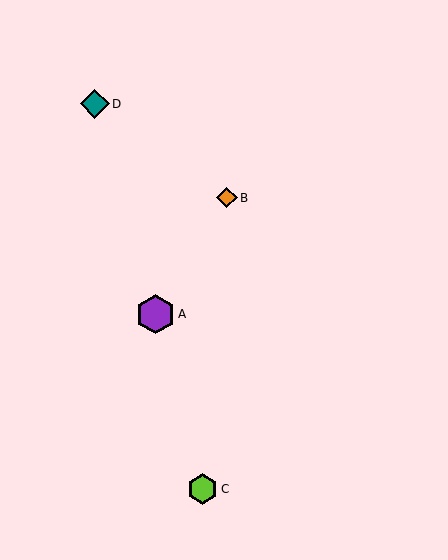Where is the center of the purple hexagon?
The center of the purple hexagon is at (155, 314).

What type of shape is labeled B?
Shape B is an orange diamond.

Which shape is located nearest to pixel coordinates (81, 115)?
The teal diamond (labeled D) at (95, 104) is nearest to that location.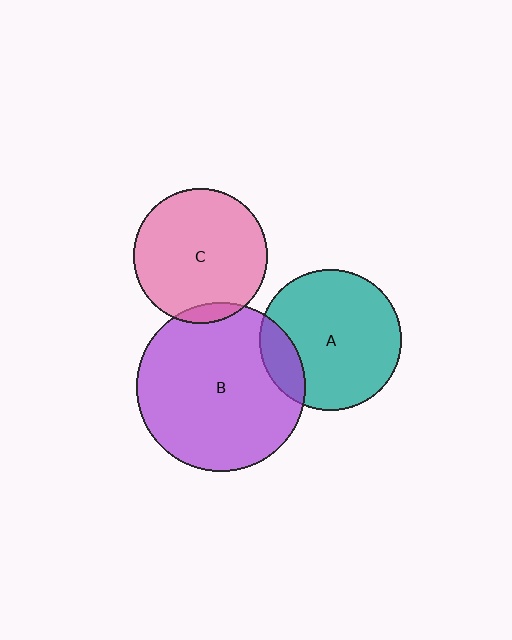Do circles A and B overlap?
Yes.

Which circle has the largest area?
Circle B (purple).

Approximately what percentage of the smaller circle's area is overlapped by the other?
Approximately 15%.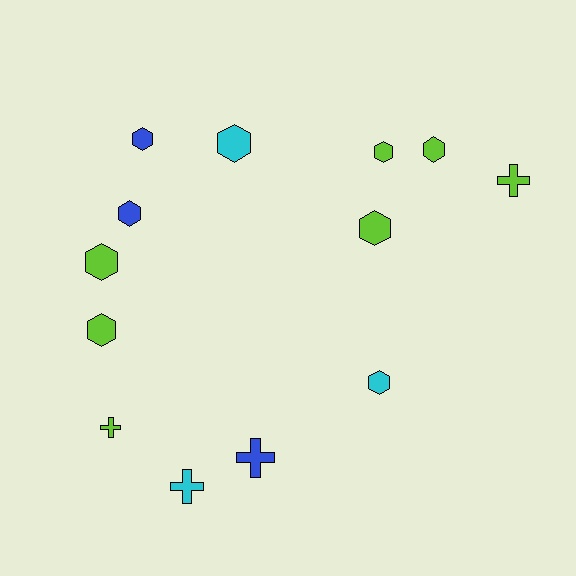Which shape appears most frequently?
Hexagon, with 9 objects.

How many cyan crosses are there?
There is 1 cyan cross.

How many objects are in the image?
There are 13 objects.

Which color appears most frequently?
Lime, with 7 objects.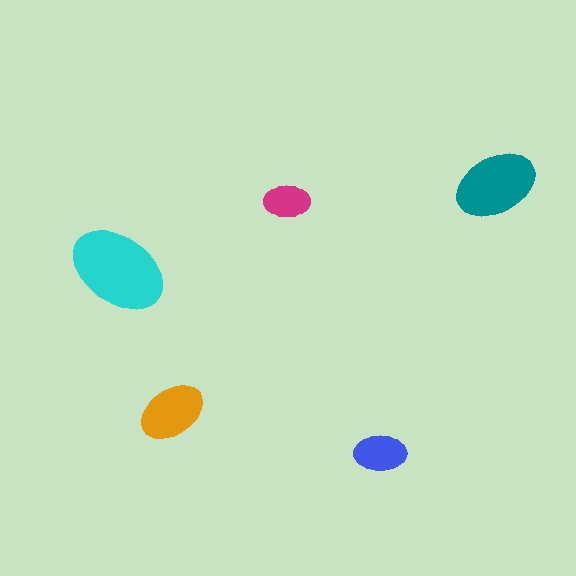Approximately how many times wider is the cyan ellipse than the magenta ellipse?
About 2 times wider.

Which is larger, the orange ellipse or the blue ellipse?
The orange one.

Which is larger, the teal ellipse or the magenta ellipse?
The teal one.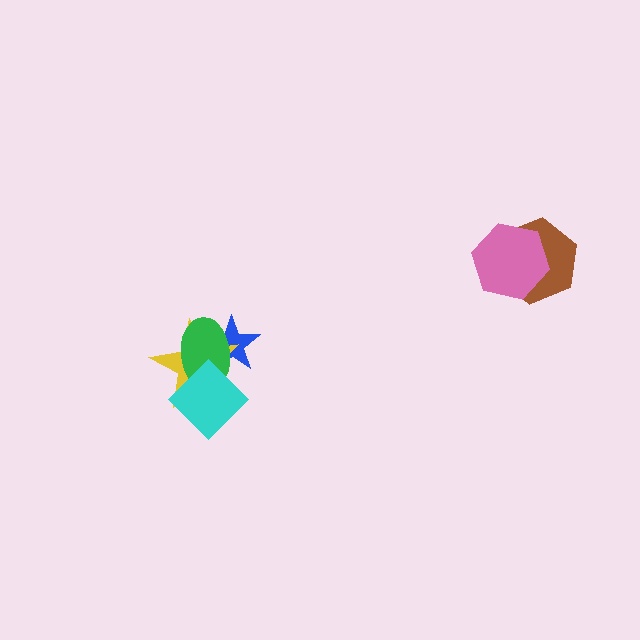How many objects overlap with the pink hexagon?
1 object overlaps with the pink hexagon.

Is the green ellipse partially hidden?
Yes, it is partially covered by another shape.